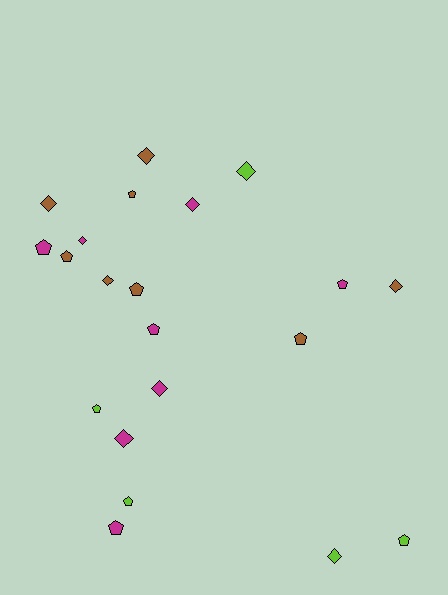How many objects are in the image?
There are 21 objects.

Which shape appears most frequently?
Pentagon, with 11 objects.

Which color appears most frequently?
Brown, with 8 objects.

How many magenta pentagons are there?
There are 4 magenta pentagons.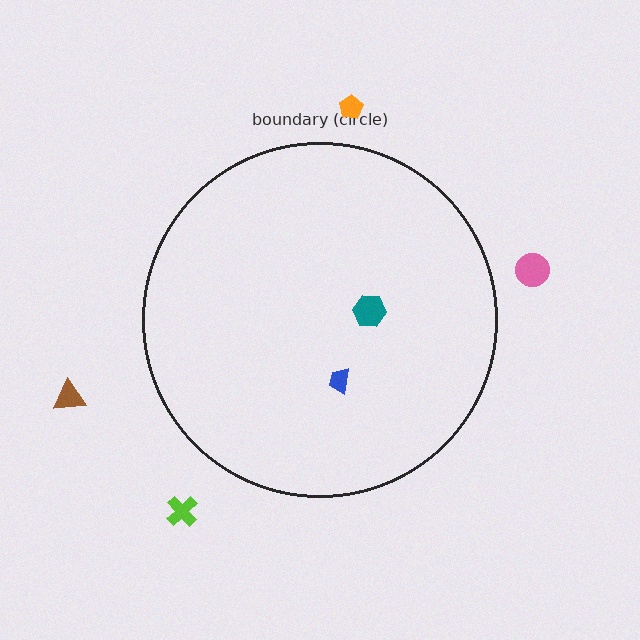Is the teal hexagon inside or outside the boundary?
Inside.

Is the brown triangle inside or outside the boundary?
Outside.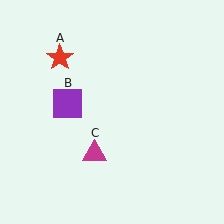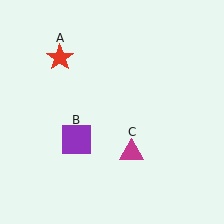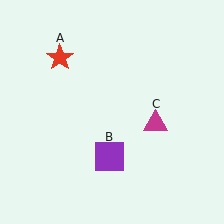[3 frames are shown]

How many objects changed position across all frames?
2 objects changed position: purple square (object B), magenta triangle (object C).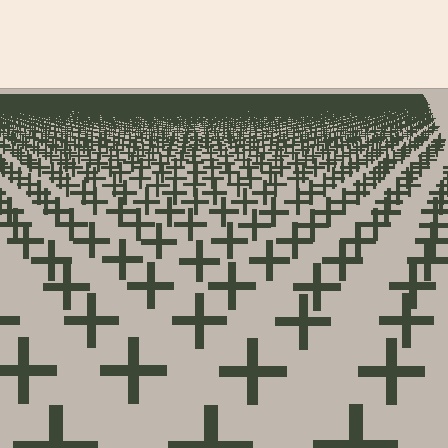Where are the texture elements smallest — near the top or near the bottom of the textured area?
Near the top.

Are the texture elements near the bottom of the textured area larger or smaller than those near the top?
Larger. Near the bottom, elements are closer to the viewer and appear at a bigger on-screen size.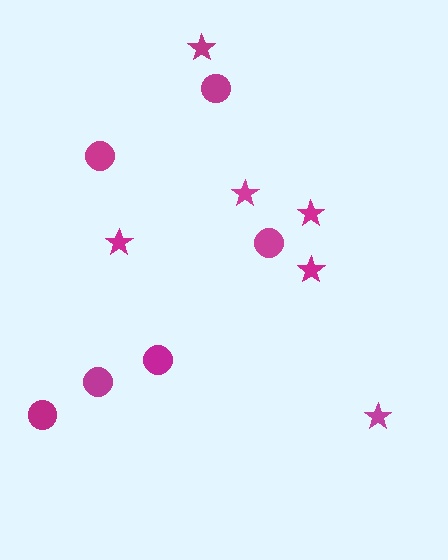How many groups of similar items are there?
There are 2 groups: one group of circles (6) and one group of stars (6).